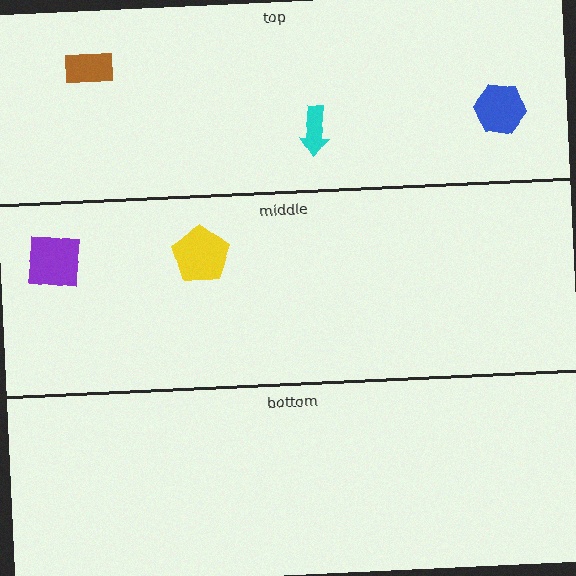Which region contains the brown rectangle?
The top region.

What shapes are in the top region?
The cyan arrow, the blue hexagon, the brown rectangle.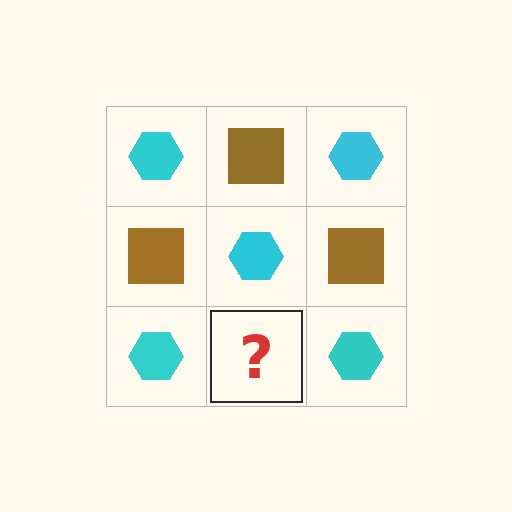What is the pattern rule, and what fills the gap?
The rule is that it alternates cyan hexagon and brown square in a checkerboard pattern. The gap should be filled with a brown square.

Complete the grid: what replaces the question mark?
The question mark should be replaced with a brown square.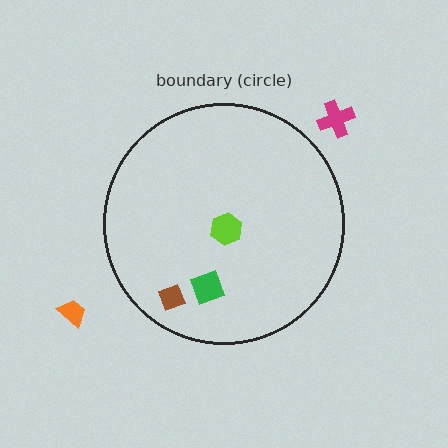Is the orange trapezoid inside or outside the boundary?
Outside.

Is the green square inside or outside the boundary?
Inside.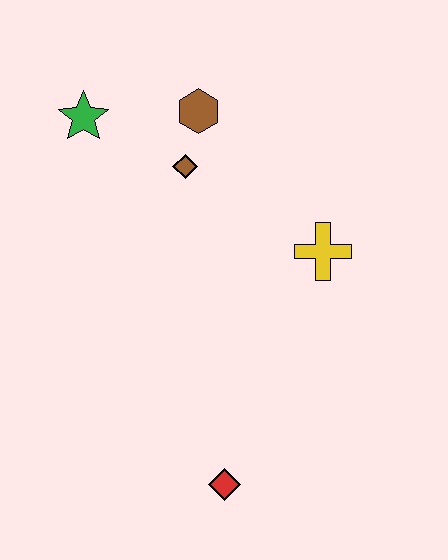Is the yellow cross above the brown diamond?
No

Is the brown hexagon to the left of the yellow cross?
Yes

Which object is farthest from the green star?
The red diamond is farthest from the green star.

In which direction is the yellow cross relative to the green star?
The yellow cross is to the right of the green star.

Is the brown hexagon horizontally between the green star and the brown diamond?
No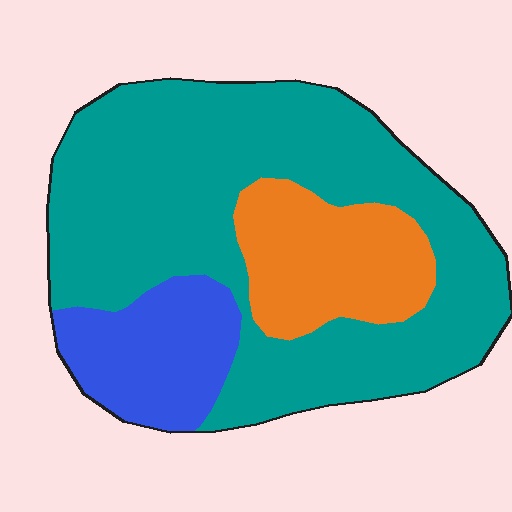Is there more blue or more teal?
Teal.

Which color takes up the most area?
Teal, at roughly 65%.